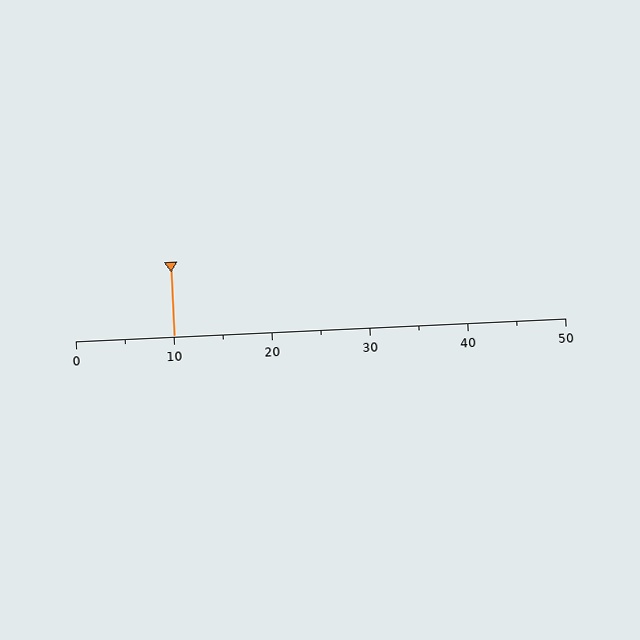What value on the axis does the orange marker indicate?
The marker indicates approximately 10.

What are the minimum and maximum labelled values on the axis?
The axis runs from 0 to 50.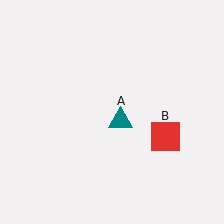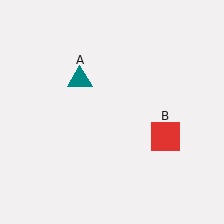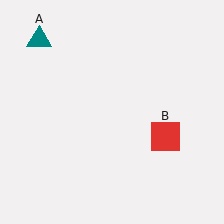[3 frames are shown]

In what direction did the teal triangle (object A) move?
The teal triangle (object A) moved up and to the left.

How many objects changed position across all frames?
1 object changed position: teal triangle (object A).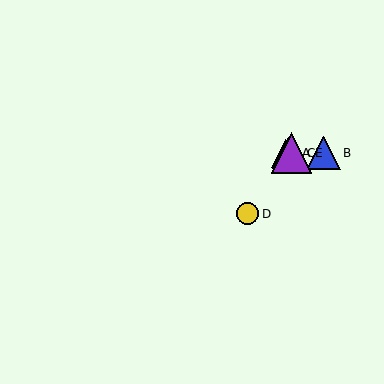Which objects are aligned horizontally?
Objects A, B, C, E are aligned horizontally.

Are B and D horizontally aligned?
No, B is at y≈153 and D is at y≈214.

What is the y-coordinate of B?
Object B is at y≈153.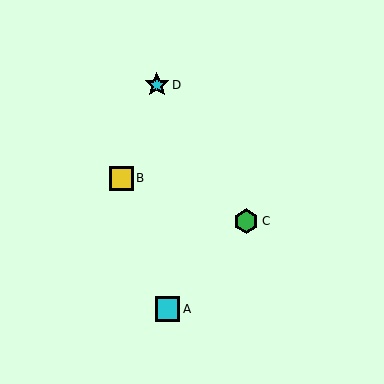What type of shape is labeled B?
Shape B is a yellow square.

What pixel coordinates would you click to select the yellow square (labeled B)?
Click at (121, 178) to select the yellow square B.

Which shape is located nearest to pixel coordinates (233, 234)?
The green hexagon (labeled C) at (246, 221) is nearest to that location.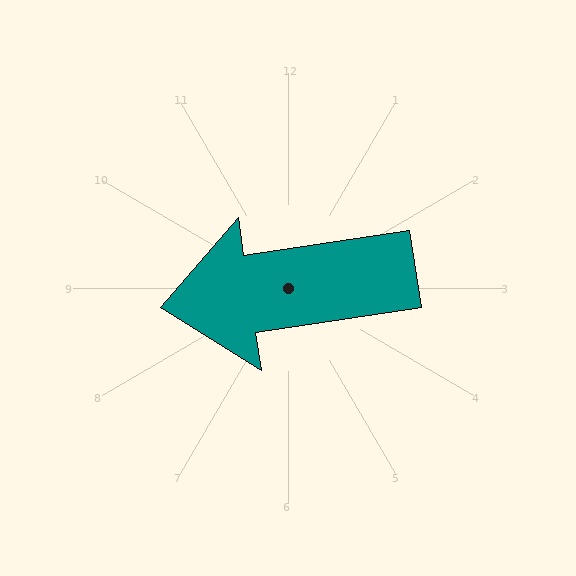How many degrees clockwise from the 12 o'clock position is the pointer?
Approximately 261 degrees.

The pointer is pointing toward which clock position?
Roughly 9 o'clock.